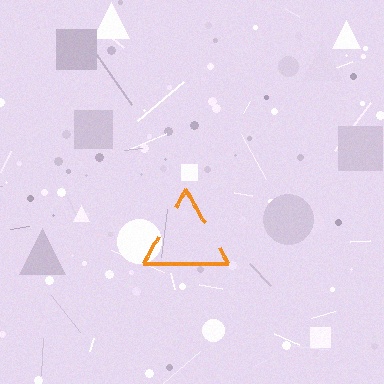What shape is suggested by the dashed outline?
The dashed outline suggests a triangle.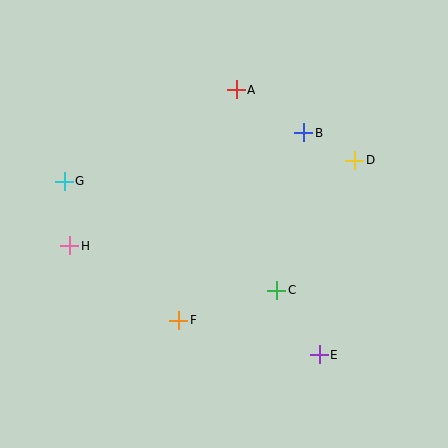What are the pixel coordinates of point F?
Point F is at (179, 320).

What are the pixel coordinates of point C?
Point C is at (277, 290).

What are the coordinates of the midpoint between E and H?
The midpoint between E and H is at (195, 300).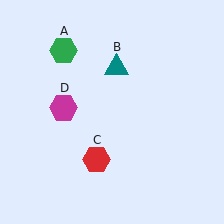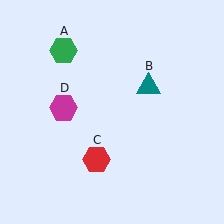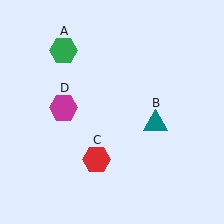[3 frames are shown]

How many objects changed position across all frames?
1 object changed position: teal triangle (object B).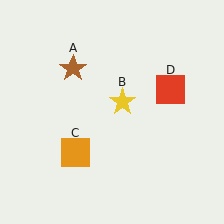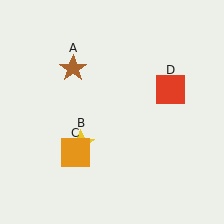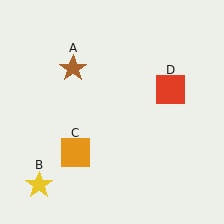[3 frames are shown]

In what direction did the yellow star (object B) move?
The yellow star (object B) moved down and to the left.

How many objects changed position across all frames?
1 object changed position: yellow star (object B).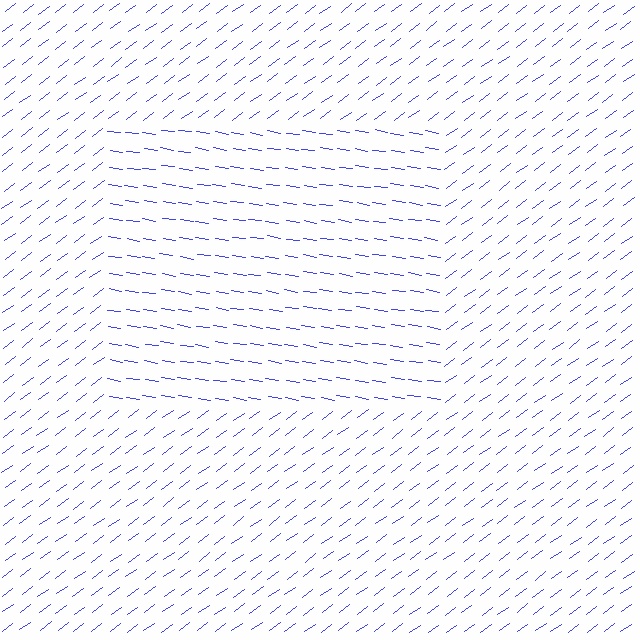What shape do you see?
I see a rectangle.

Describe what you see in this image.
The image is filled with small blue line segments. A rectangle region in the image has lines oriented differently from the surrounding lines, creating a visible texture boundary.